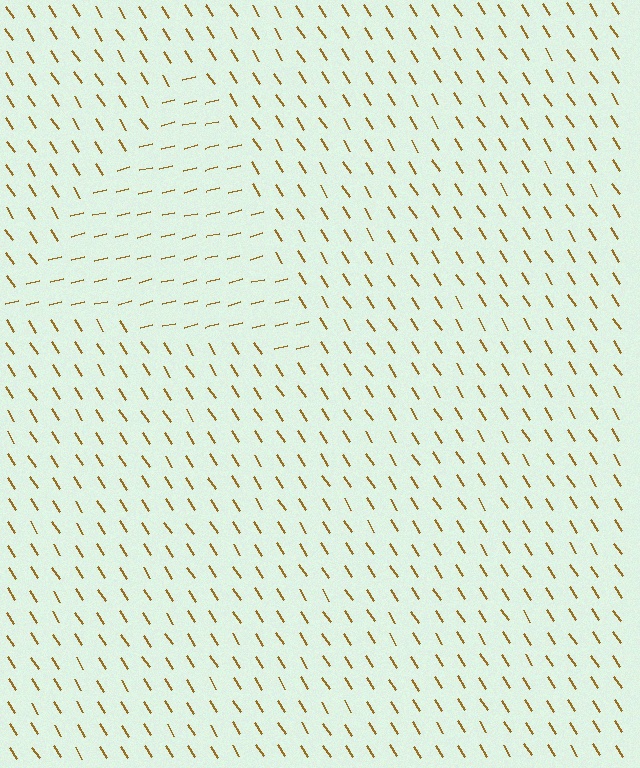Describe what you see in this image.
The image is filled with small brown line segments. A triangle region in the image has lines oriented differently from the surrounding lines, creating a visible texture boundary.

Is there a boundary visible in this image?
Yes, there is a texture boundary formed by a change in line orientation.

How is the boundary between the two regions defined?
The boundary is defined purely by a change in line orientation (approximately 71 degrees difference). All lines are the same color and thickness.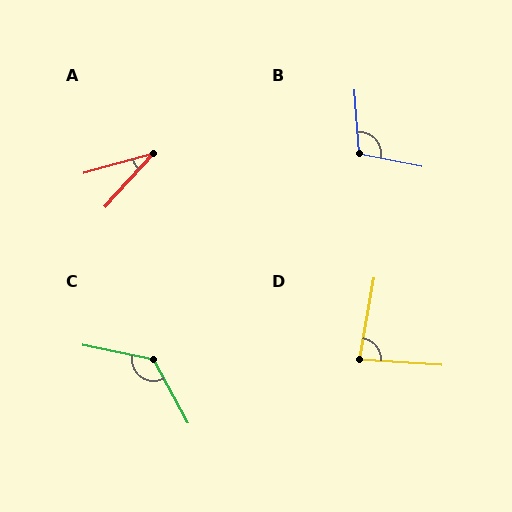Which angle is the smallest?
A, at approximately 32 degrees.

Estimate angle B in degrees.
Approximately 105 degrees.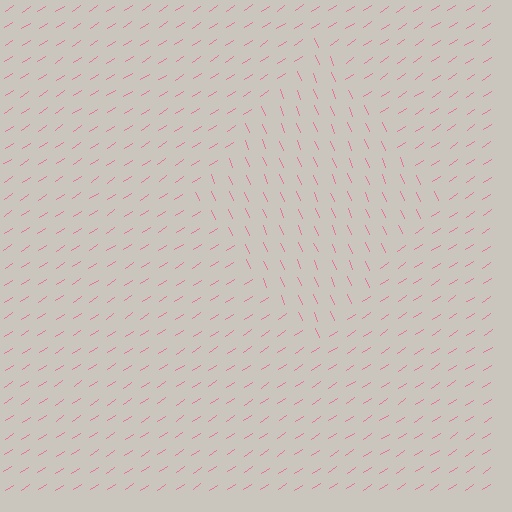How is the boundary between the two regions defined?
The boundary is defined purely by a change in line orientation (approximately 79 degrees difference). All lines are the same color and thickness.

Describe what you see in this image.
The image is filled with small pink line segments. A diamond region in the image has lines oriented differently from the surrounding lines, creating a visible texture boundary.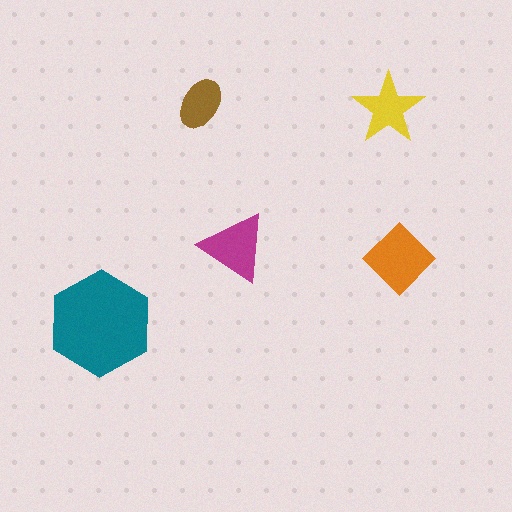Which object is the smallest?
The brown ellipse.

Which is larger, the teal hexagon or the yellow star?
The teal hexagon.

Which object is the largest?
The teal hexagon.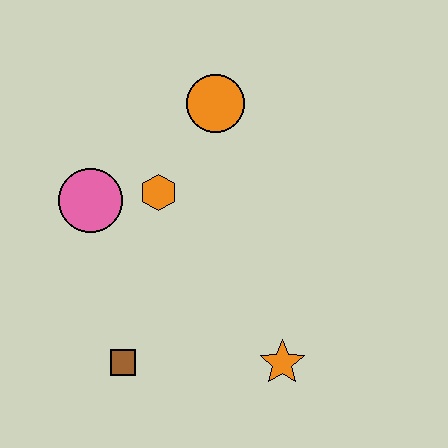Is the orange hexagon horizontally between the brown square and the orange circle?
Yes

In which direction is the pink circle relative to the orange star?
The pink circle is to the left of the orange star.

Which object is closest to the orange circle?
The orange hexagon is closest to the orange circle.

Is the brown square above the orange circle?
No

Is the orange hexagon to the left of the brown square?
No